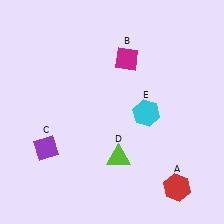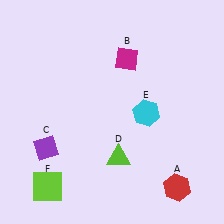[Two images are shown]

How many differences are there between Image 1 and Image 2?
There is 1 difference between the two images.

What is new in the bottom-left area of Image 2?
A lime square (F) was added in the bottom-left area of Image 2.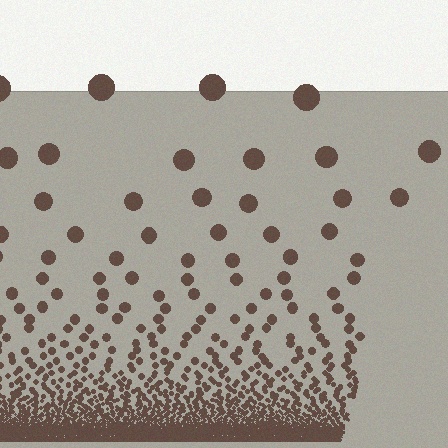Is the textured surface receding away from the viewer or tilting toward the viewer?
The surface appears to tilt toward the viewer. Texture elements get larger and sparser toward the top.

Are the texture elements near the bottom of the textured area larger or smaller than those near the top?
Smaller. The gradient is inverted — elements near the bottom are smaller and denser.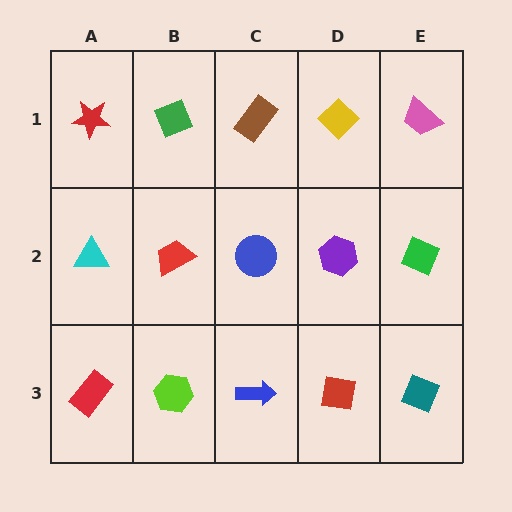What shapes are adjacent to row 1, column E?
A green diamond (row 2, column E), a yellow diamond (row 1, column D).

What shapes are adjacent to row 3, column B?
A red trapezoid (row 2, column B), a red rectangle (row 3, column A), a blue arrow (row 3, column C).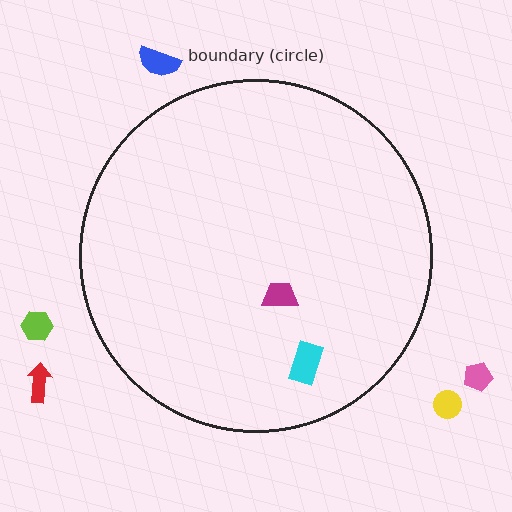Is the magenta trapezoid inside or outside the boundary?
Inside.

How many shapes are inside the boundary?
2 inside, 5 outside.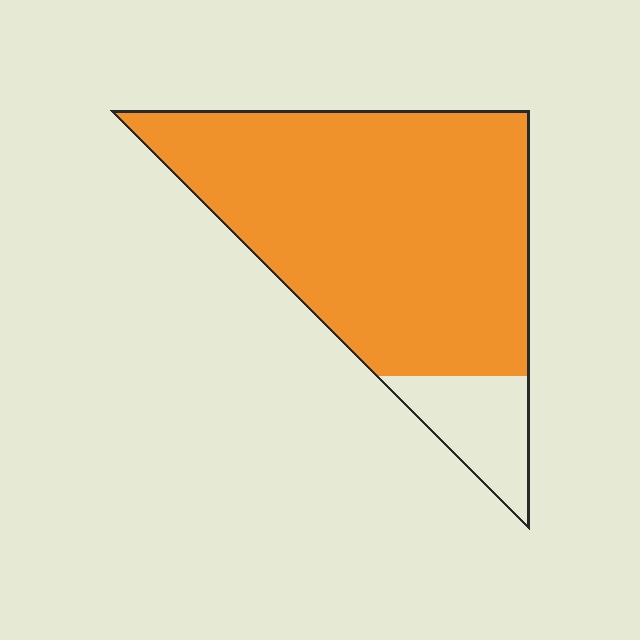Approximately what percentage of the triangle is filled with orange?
Approximately 85%.